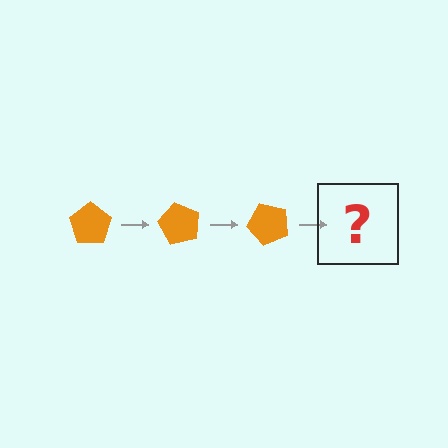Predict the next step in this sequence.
The next step is an orange pentagon rotated 180 degrees.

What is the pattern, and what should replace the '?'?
The pattern is that the pentagon rotates 60 degrees each step. The '?' should be an orange pentagon rotated 180 degrees.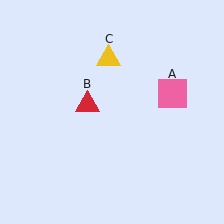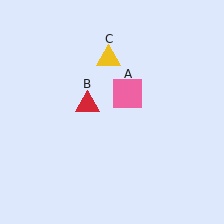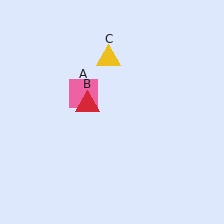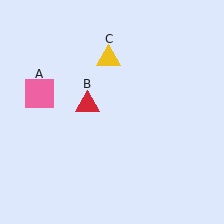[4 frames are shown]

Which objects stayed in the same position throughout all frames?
Red triangle (object B) and yellow triangle (object C) remained stationary.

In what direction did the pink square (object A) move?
The pink square (object A) moved left.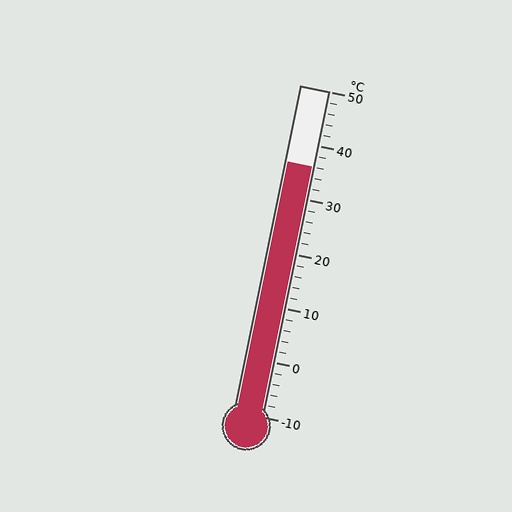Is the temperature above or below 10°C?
The temperature is above 10°C.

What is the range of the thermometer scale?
The thermometer scale ranges from -10°C to 50°C.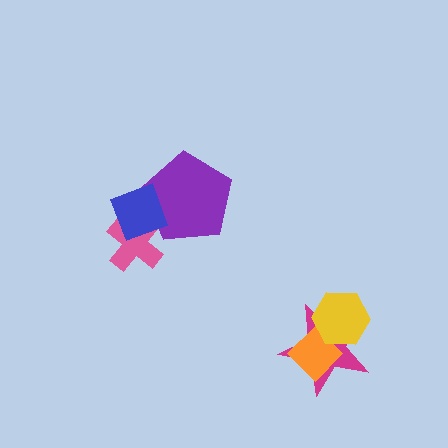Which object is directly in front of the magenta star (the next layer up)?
The orange diamond is directly in front of the magenta star.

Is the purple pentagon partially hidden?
Yes, it is partially covered by another shape.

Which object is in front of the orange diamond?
The yellow hexagon is in front of the orange diamond.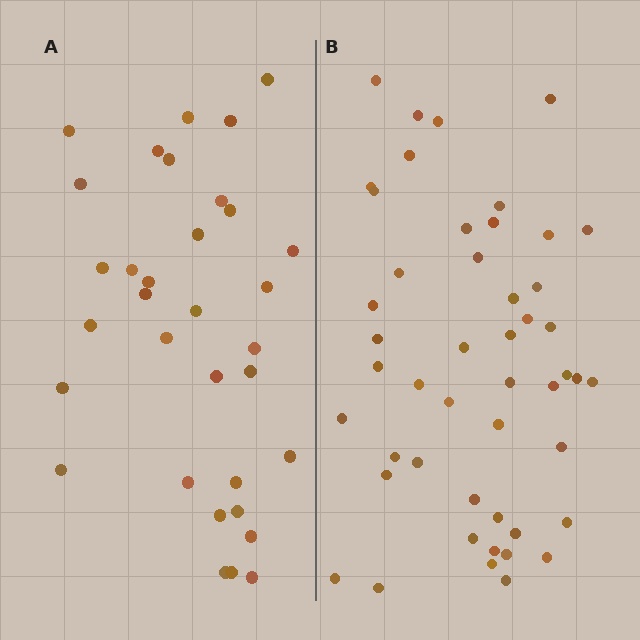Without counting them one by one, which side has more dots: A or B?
Region B (the right region) has more dots.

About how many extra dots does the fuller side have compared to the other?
Region B has approximately 15 more dots than region A.